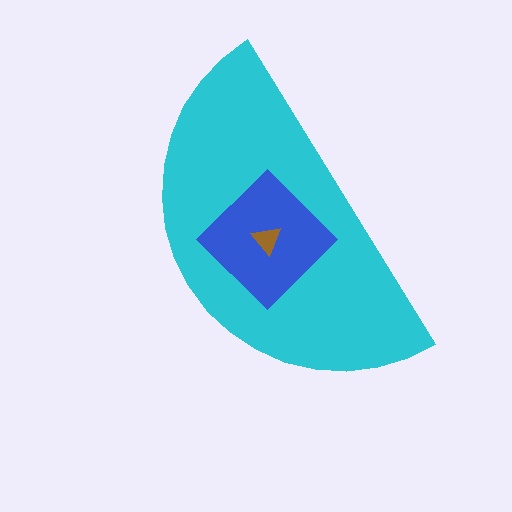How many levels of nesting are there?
3.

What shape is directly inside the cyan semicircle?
The blue diamond.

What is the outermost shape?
The cyan semicircle.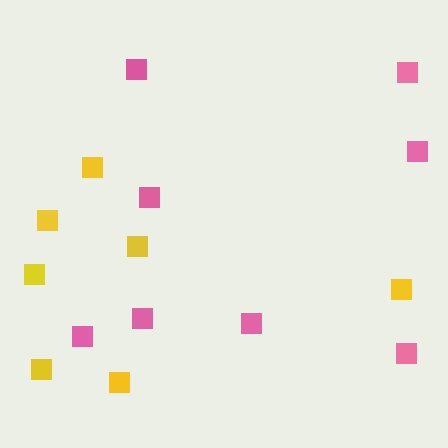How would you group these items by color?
There are 2 groups: one group of pink squares (8) and one group of yellow squares (7).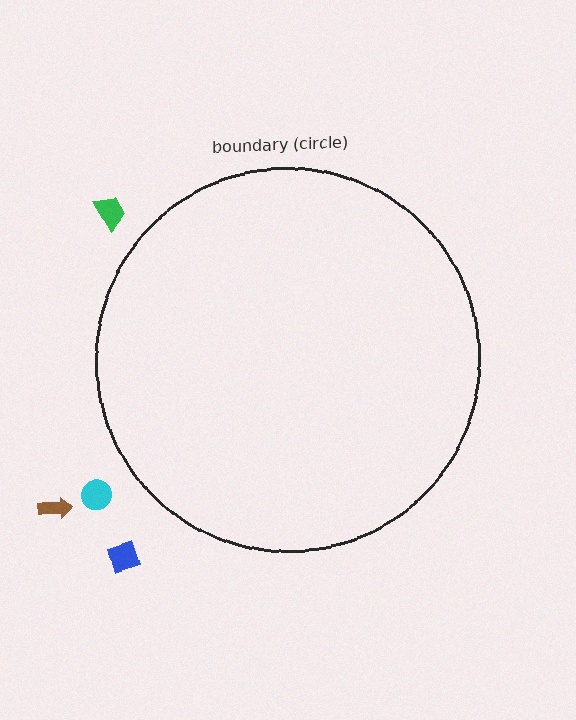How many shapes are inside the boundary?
0 inside, 4 outside.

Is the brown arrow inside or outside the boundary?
Outside.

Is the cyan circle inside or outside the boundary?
Outside.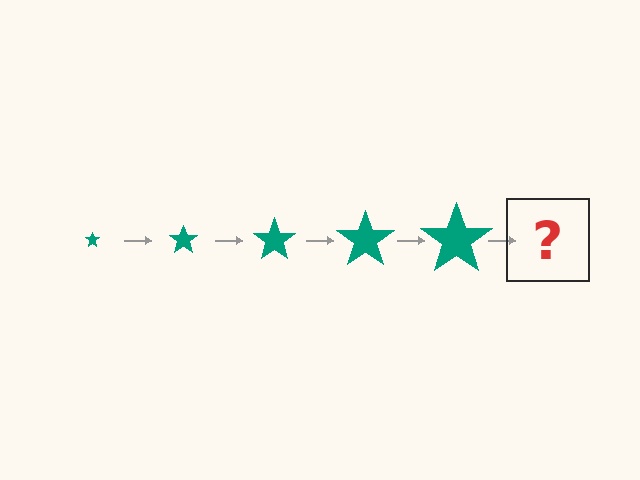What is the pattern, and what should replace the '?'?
The pattern is that the star gets progressively larger each step. The '?' should be a teal star, larger than the previous one.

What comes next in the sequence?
The next element should be a teal star, larger than the previous one.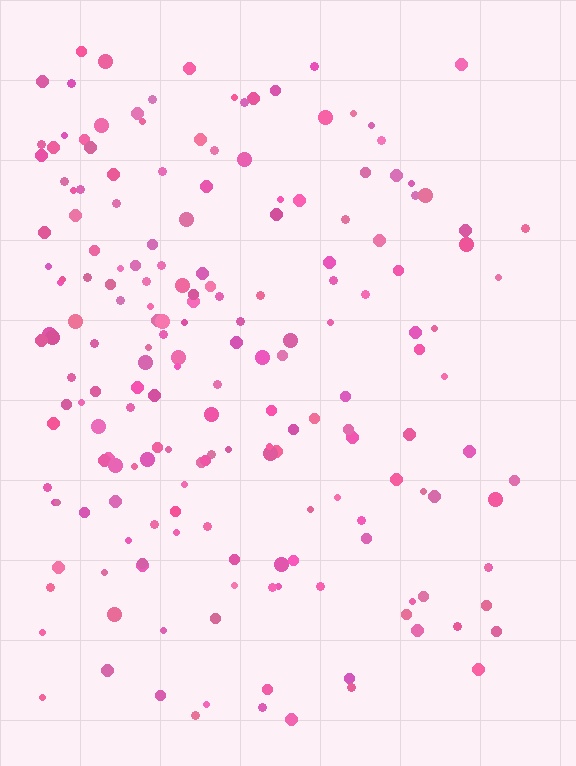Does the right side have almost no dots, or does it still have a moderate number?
Still a moderate number, just noticeably fewer than the left.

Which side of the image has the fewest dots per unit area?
The right.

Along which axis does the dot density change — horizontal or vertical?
Horizontal.